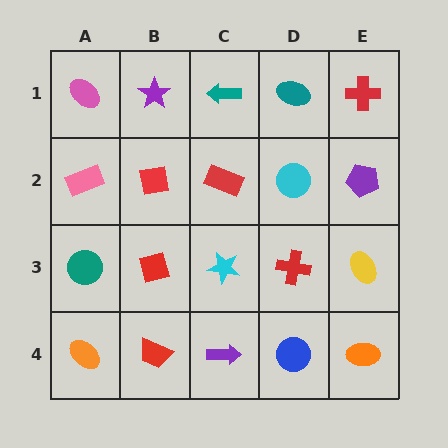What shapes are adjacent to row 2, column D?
A teal ellipse (row 1, column D), a red cross (row 3, column D), a red rectangle (row 2, column C), a purple pentagon (row 2, column E).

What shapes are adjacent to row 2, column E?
A red cross (row 1, column E), a yellow ellipse (row 3, column E), a cyan circle (row 2, column D).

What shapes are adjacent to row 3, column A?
A pink rectangle (row 2, column A), an orange ellipse (row 4, column A), a red diamond (row 3, column B).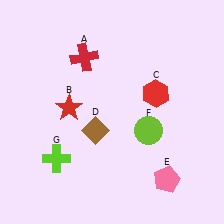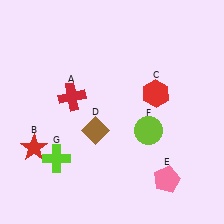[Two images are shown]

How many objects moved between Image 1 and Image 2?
2 objects moved between the two images.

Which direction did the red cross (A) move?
The red cross (A) moved down.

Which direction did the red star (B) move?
The red star (B) moved down.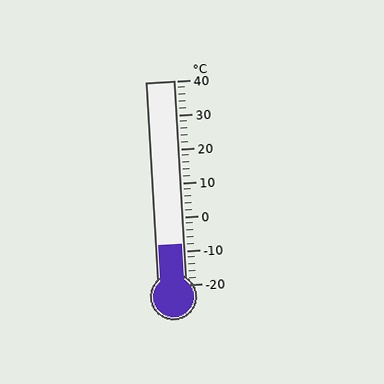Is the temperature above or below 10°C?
The temperature is below 10°C.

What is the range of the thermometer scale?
The thermometer scale ranges from -20°C to 40°C.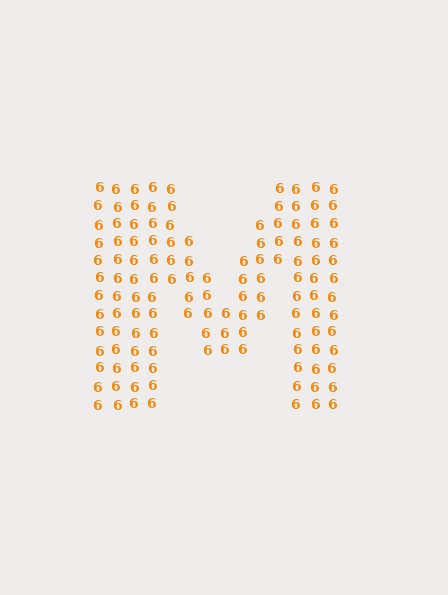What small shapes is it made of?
It is made of small digit 6's.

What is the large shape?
The large shape is the letter M.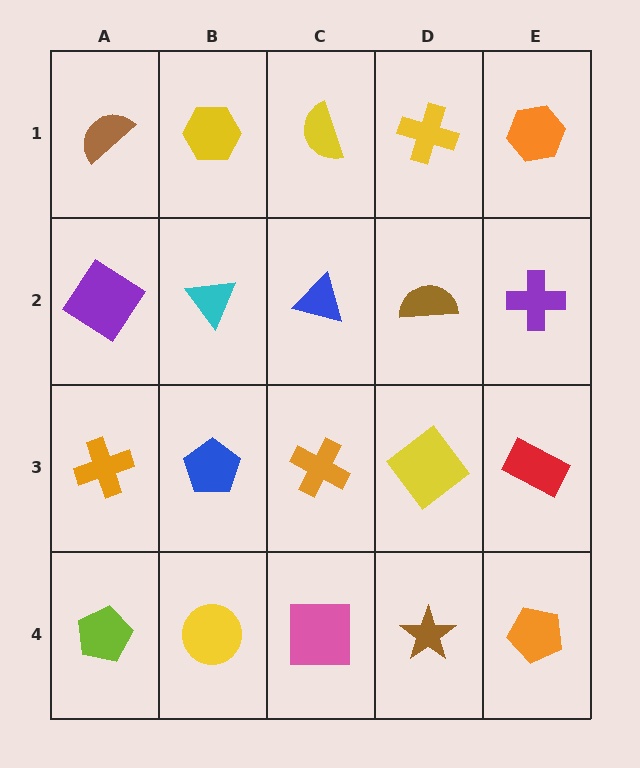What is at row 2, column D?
A brown semicircle.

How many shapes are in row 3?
5 shapes.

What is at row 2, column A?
A purple diamond.